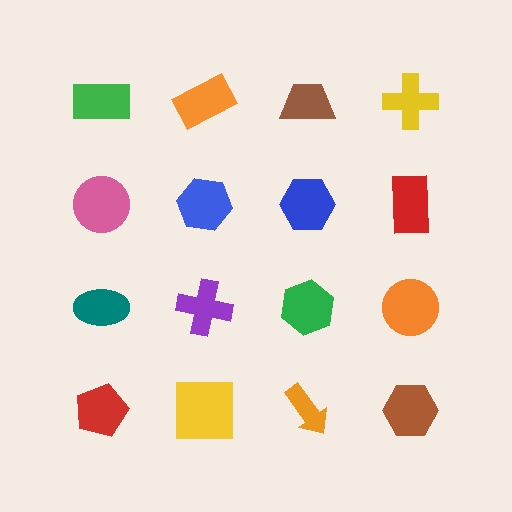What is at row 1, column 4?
A yellow cross.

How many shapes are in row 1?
4 shapes.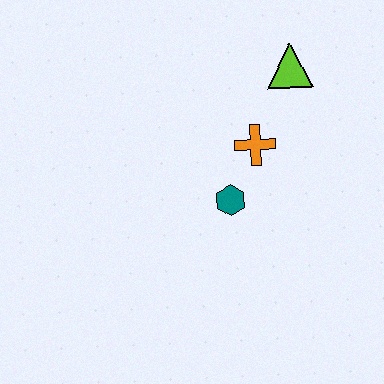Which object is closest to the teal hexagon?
The orange cross is closest to the teal hexagon.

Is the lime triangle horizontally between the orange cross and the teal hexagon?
No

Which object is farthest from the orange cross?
The lime triangle is farthest from the orange cross.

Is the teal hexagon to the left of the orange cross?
Yes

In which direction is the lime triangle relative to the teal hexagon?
The lime triangle is above the teal hexagon.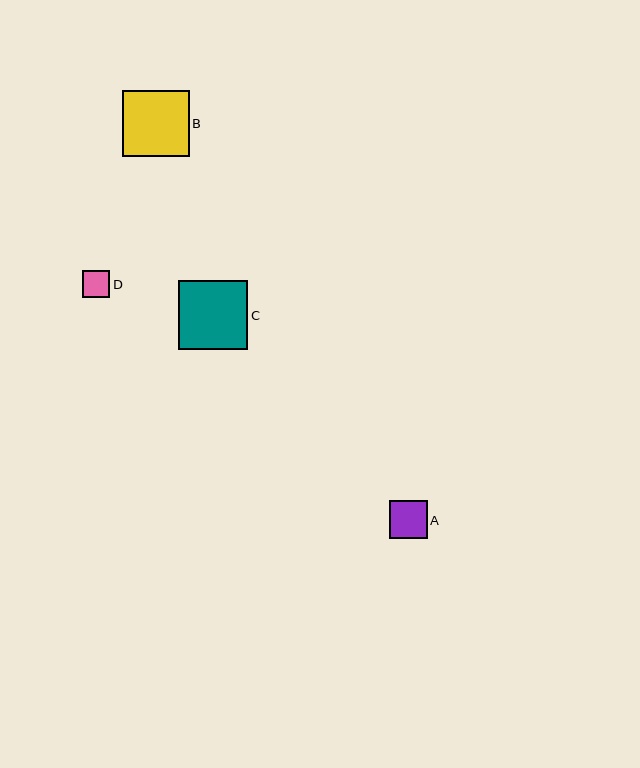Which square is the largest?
Square C is the largest with a size of approximately 70 pixels.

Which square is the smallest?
Square D is the smallest with a size of approximately 27 pixels.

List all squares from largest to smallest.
From largest to smallest: C, B, A, D.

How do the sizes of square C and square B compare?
Square C and square B are approximately the same size.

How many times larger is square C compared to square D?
Square C is approximately 2.6 times the size of square D.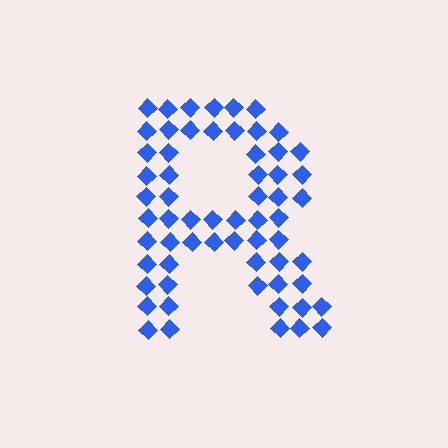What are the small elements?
The small elements are diamonds.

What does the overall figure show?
The overall figure shows the letter R.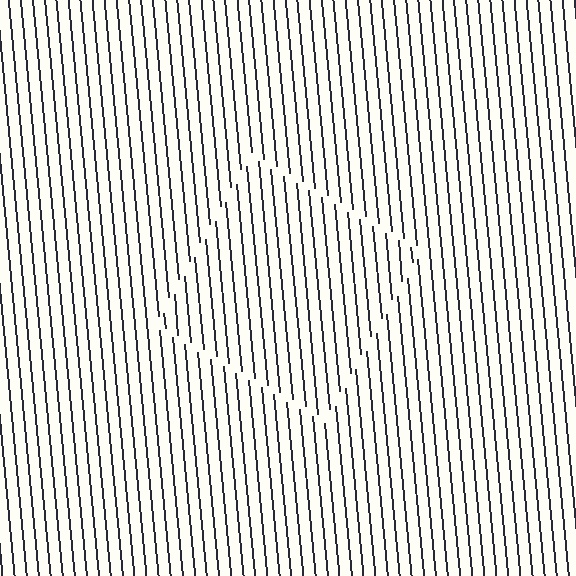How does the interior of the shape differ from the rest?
The interior of the shape contains the same grating, shifted by half a period — the contour is defined by the phase discontinuity where line-ends from the inner and outer gratings abut.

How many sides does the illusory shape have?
4 sides — the line-ends trace a square.